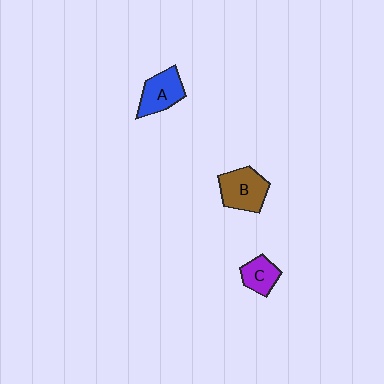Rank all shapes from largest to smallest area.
From largest to smallest: B (brown), A (blue), C (purple).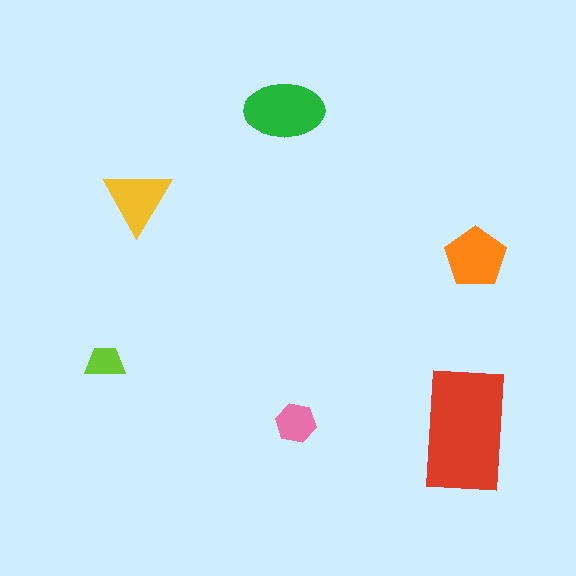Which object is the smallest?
The lime trapezoid.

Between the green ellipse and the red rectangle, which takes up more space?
The red rectangle.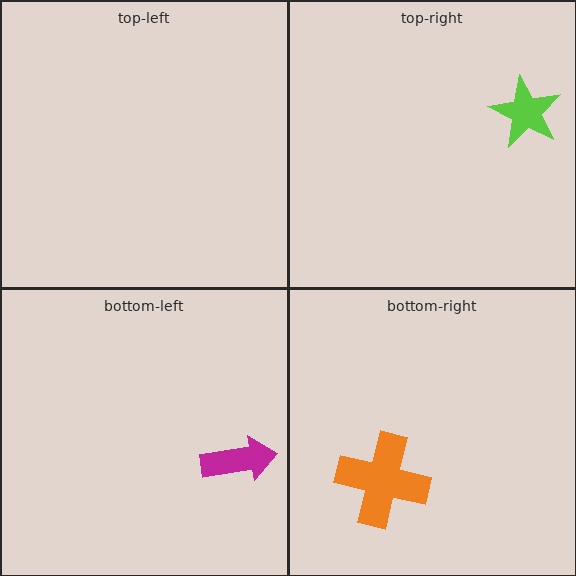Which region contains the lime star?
The top-right region.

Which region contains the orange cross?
The bottom-right region.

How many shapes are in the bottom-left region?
1.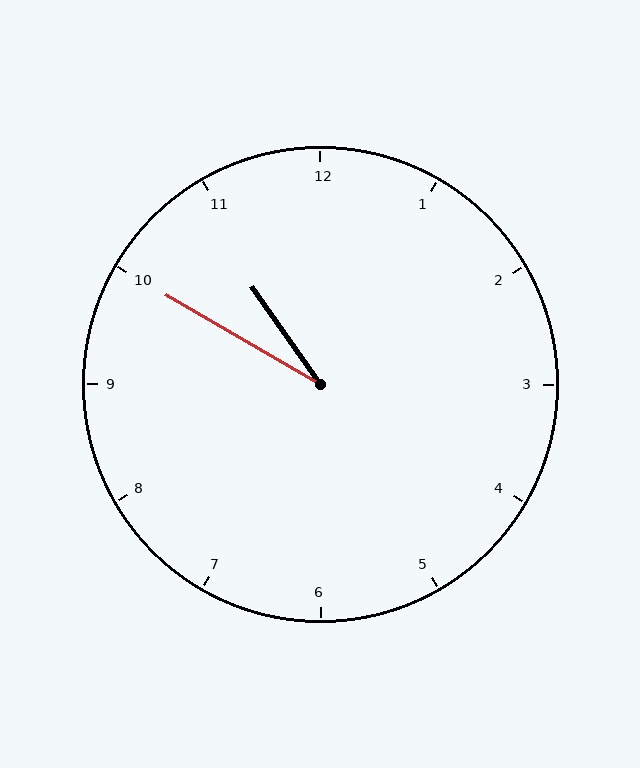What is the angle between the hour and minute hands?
Approximately 25 degrees.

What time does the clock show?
10:50.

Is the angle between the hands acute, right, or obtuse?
It is acute.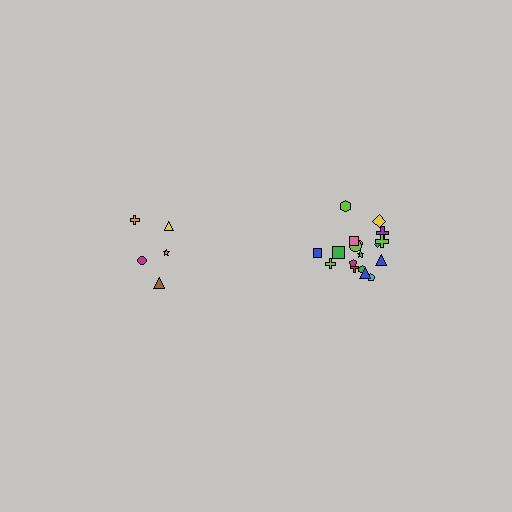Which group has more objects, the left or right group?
The right group.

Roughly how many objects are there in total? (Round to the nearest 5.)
Roughly 25 objects in total.